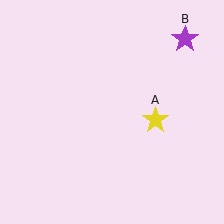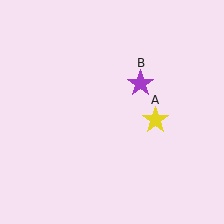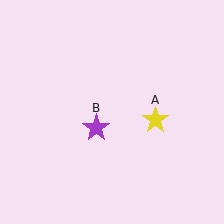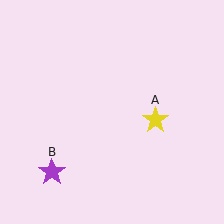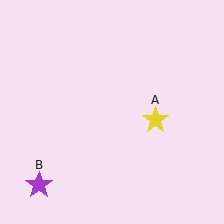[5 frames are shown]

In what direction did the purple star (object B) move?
The purple star (object B) moved down and to the left.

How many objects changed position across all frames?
1 object changed position: purple star (object B).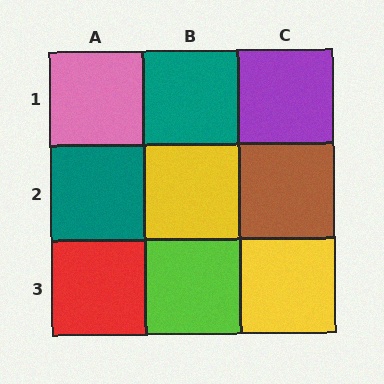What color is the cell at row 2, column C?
Brown.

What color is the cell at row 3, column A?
Red.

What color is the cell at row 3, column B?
Lime.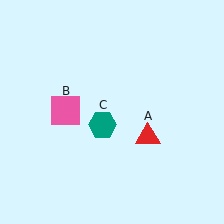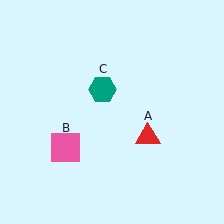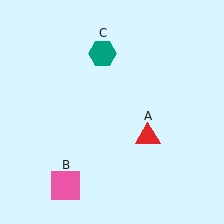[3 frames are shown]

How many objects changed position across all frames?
2 objects changed position: pink square (object B), teal hexagon (object C).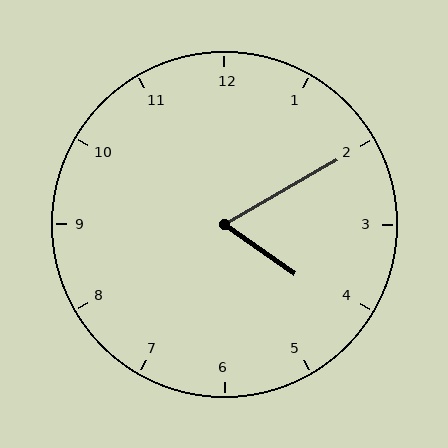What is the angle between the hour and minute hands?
Approximately 65 degrees.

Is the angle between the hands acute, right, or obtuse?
It is acute.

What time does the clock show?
4:10.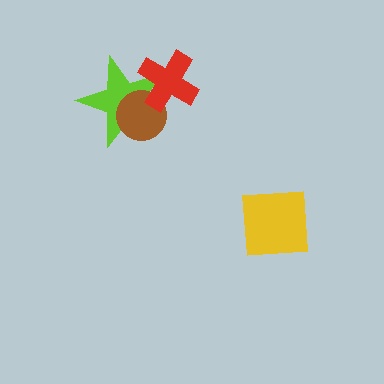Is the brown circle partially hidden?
Yes, it is partially covered by another shape.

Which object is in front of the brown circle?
The red cross is in front of the brown circle.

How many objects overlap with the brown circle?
2 objects overlap with the brown circle.